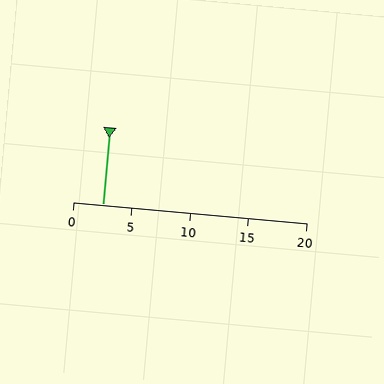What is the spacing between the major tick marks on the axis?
The major ticks are spaced 5 apart.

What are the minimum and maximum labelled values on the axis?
The axis runs from 0 to 20.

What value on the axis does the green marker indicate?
The marker indicates approximately 2.5.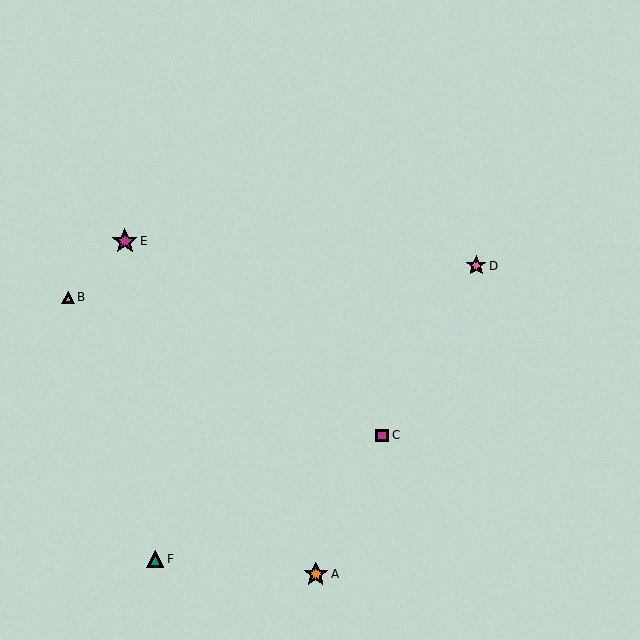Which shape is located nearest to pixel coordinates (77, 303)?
The orange triangle (labeled B) at (68, 298) is nearest to that location.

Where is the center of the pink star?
The center of the pink star is at (476, 266).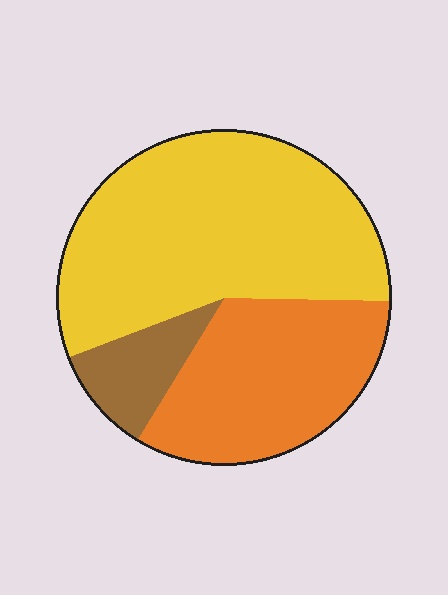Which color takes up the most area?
Yellow, at roughly 55%.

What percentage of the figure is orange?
Orange covers roughly 35% of the figure.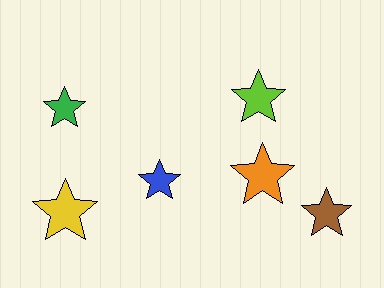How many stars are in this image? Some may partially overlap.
There are 6 stars.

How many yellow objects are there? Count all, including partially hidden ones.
There is 1 yellow object.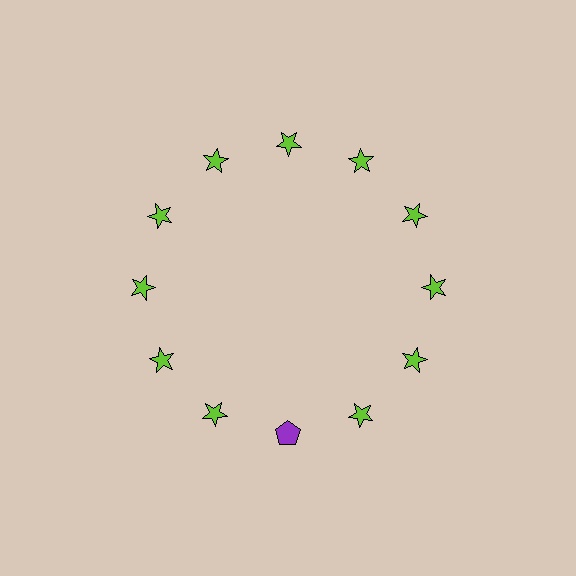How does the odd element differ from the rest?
It differs in both color (purple instead of lime) and shape (pentagon instead of star).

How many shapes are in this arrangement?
There are 12 shapes arranged in a ring pattern.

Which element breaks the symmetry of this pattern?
The purple pentagon at roughly the 6 o'clock position breaks the symmetry. All other shapes are lime stars.